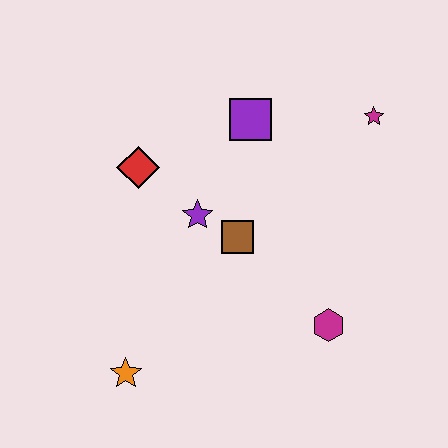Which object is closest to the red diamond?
The purple star is closest to the red diamond.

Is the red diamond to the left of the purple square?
Yes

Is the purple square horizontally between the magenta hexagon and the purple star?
Yes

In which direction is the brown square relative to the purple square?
The brown square is below the purple square.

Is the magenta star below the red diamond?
No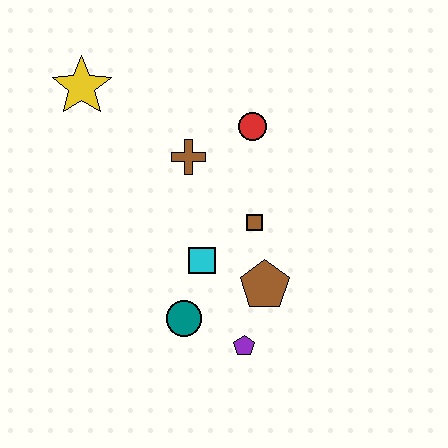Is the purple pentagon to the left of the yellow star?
No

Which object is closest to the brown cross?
The red circle is closest to the brown cross.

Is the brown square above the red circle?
No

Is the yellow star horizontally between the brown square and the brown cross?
No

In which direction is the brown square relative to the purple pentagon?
The brown square is above the purple pentagon.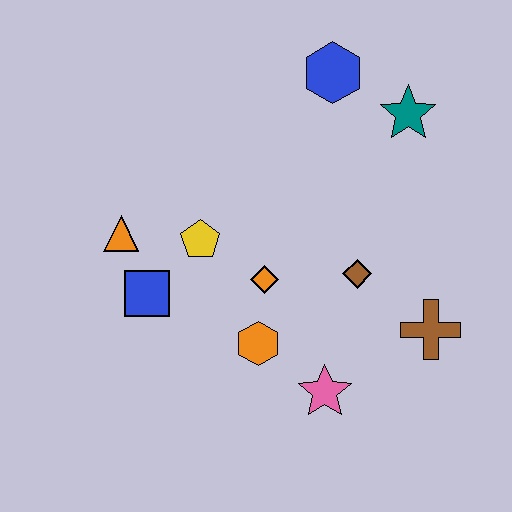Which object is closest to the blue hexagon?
The teal star is closest to the blue hexagon.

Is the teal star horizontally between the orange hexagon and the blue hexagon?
No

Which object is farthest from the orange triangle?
The brown cross is farthest from the orange triangle.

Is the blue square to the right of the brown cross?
No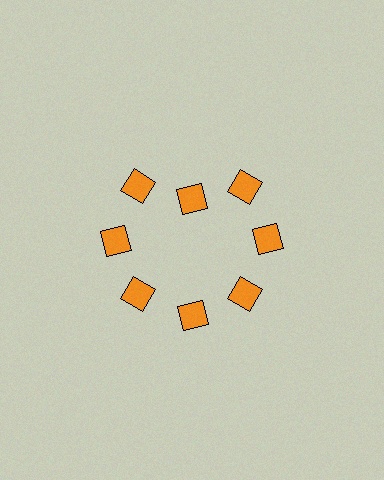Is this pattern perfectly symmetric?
No. The 8 orange diamonds are arranged in a ring, but one element near the 12 o'clock position is pulled inward toward the center, breaking the 8-fold rotational symmetry.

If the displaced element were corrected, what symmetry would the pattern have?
It would have 8-fold rotational symmetry — the pattern would map onto itself every 45 degrees.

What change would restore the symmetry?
The symmetry would be restored by moving it outward, back onto the ring so that all 8 diamonds sit at equal angles and equal distance from the center.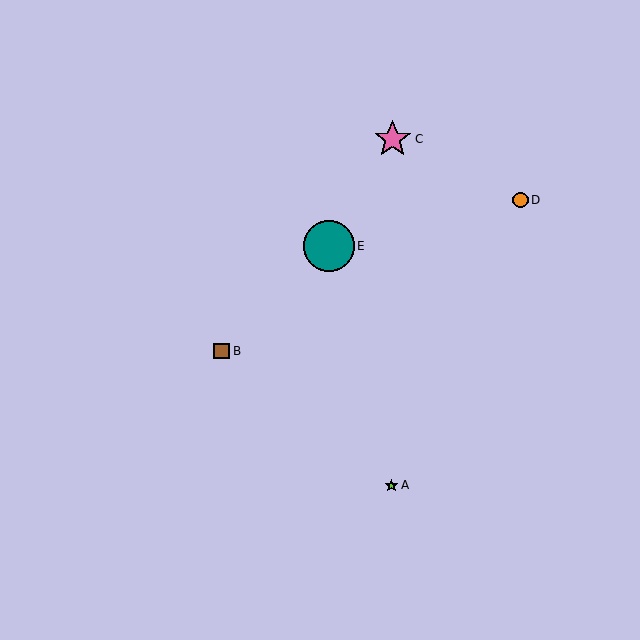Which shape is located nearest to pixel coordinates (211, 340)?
The brown square (labeled B) at (222, 351) is nearest to that location.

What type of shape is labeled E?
Shape E is a teal circle.